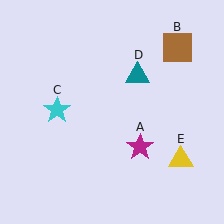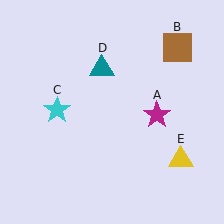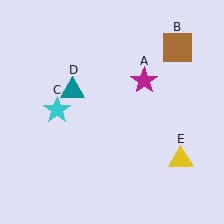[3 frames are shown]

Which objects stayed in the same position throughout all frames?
Brown square (object B) and cyan star (object C) and yellow triangle (object E) remained stationary.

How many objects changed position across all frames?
2 objects changed position: magenta star (object A), teal triangle (object D).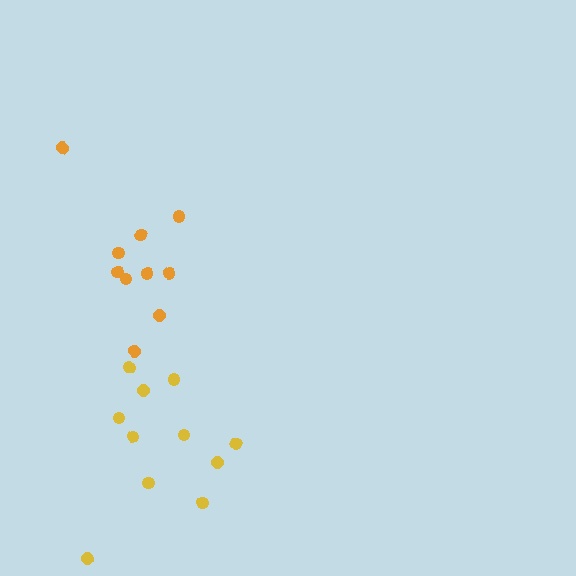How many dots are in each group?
Group 1: 11 dots, Group 2: 10 dots (21 total).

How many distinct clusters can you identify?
There are 2 distinct clusters.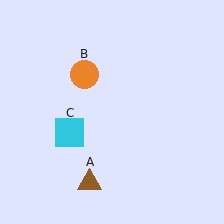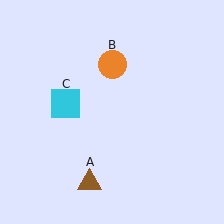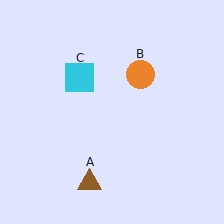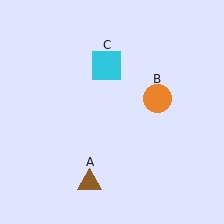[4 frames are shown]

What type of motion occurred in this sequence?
The orange circle (object B), cyan square (object C) rotated clockwise around the center of the scene.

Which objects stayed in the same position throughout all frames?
Brown triangle (object A) remained stationary.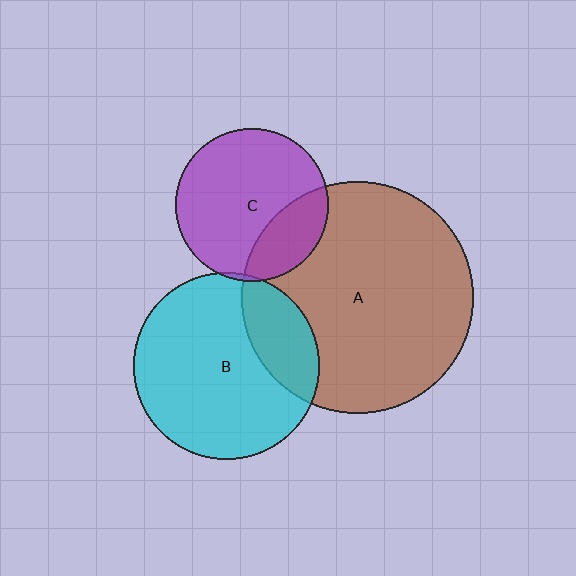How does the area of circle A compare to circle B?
Approximately 1.5 times.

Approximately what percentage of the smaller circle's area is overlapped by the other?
Approximately 25%.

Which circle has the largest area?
Circle A (brown).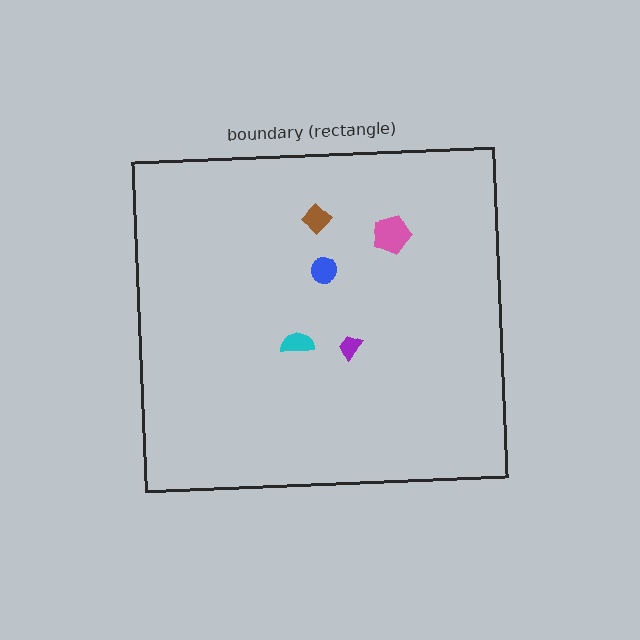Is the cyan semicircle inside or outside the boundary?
Inside.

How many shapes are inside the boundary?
5 inside, 0 outside.